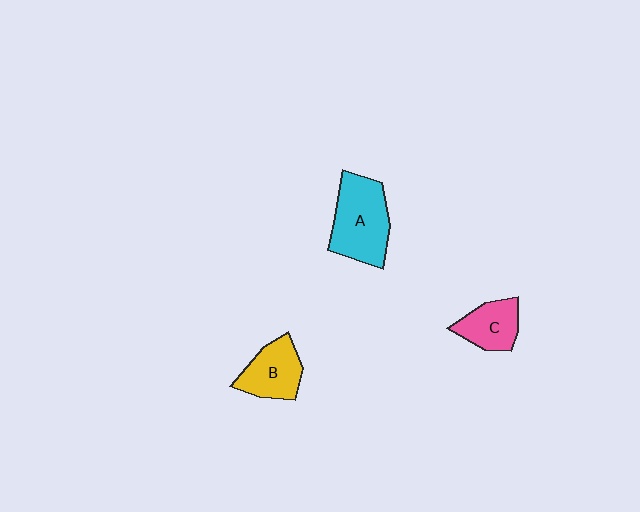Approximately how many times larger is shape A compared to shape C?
Approximately 1.7 times.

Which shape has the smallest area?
Shape C (pink).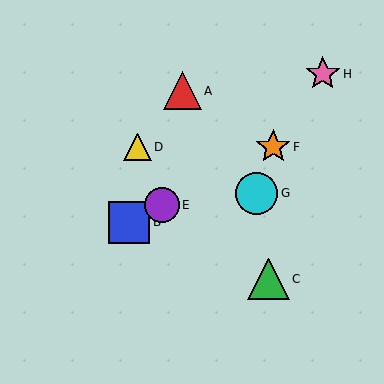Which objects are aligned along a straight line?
Objects B, E, F are aligned along a straight line.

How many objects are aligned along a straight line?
3 objects (B, E, F) are aligned along a straight line.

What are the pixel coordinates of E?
Object E is at (162, 205).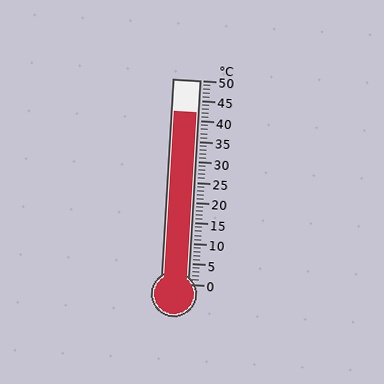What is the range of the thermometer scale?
The thermometer scale ranges from 0°C to 50°C.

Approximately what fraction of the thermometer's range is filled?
The thermometer is filled to approximately 85% of its range.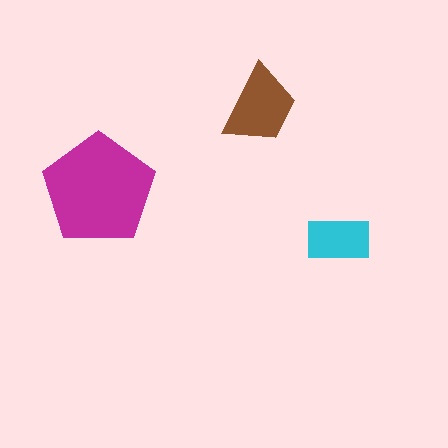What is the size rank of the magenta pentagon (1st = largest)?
1st.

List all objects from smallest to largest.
The cyan rectangle, the brown trapezoid, the magenta pentagon.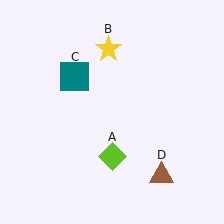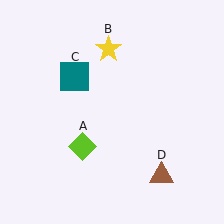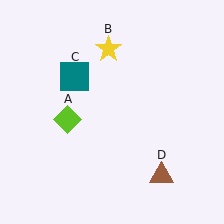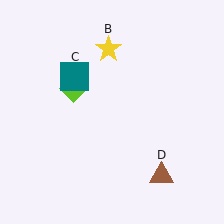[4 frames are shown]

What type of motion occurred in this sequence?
The lime diamond (object A) rotated clockwise around the center of the scene.